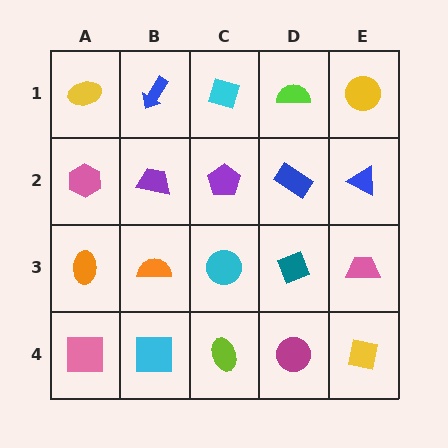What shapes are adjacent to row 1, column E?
A blue triangle (row 2, column E), a lime semicircle (row 1, column D).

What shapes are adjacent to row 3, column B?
A purple trapezoid (row 2, column B), a cyan square (row 4, column B), an orange ellipse (row 3, column A), a cyan circle (row 3, column C).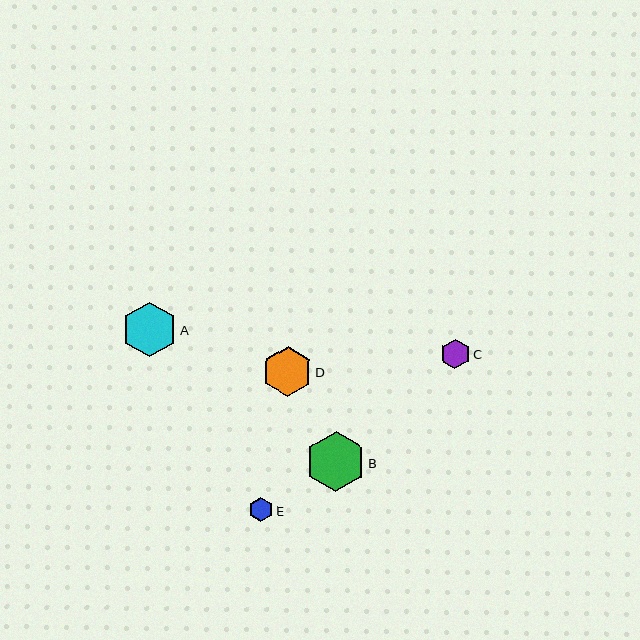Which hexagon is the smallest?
Hexagon E is the smallest with a size of approximately 24 pixels.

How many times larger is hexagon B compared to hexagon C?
Hexagon B is approximately 2.0 times the size of hexagon C.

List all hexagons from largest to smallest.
From largest to smallest: B, A, D, C, E.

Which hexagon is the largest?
Hexagon B is the largest with a size of approximately 60 pixels.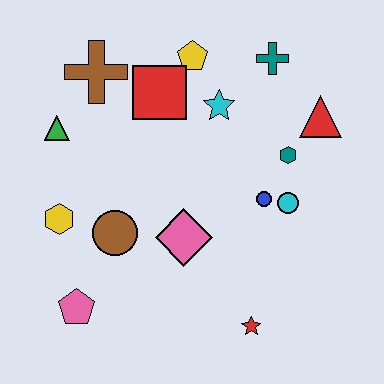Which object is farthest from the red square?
The red star is farthest from the red square.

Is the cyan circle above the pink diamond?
Yes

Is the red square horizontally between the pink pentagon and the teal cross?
Yes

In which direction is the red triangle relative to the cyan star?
The red triangle is to the right of the cyan star.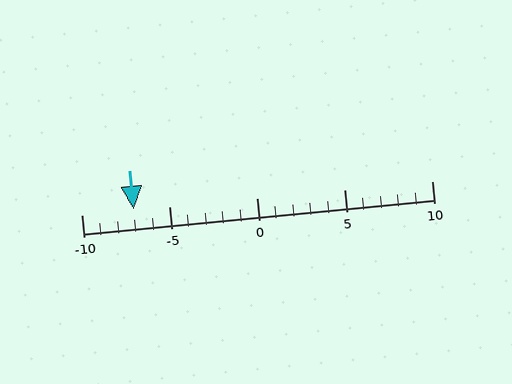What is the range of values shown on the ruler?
The ruler shows values from -10 to 10.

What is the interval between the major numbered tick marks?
The major tick marks are spaced 5 units apart.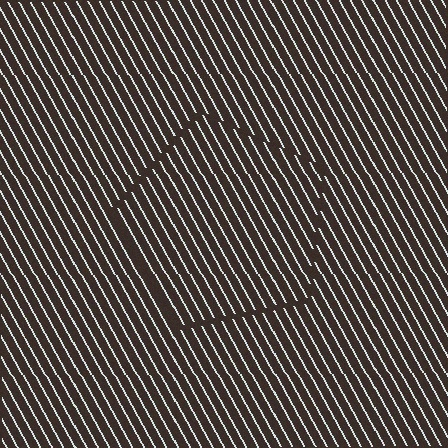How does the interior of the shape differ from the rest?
The interior of the shape contains the same grating, shifted by half a period — the contour is defined by the phase discontinuity where line-ends from the inner and outer gratings abut.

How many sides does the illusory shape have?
5 sides — the line-ends trace a pentagon.